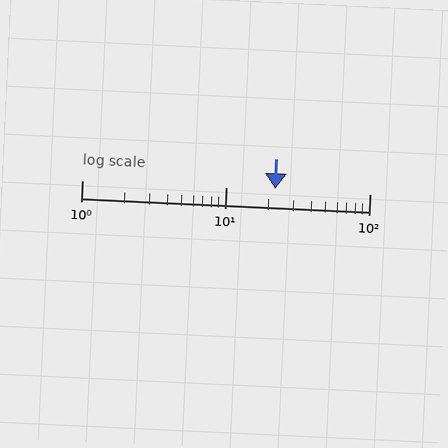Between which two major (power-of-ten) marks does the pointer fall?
The pointer is between 10 and 100.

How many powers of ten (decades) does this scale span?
The scale spans 2 decades, from 1 to 100.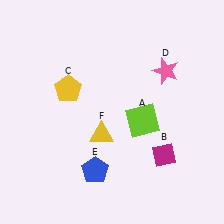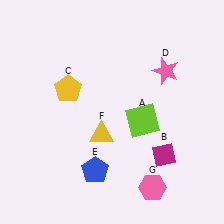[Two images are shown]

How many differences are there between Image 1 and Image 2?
There is 1 difference between the two images.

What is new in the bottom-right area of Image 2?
A pink hexagon (G) was added in the bottom-right area of Image 2.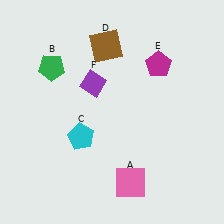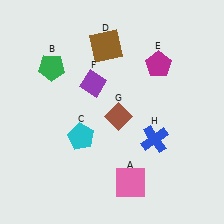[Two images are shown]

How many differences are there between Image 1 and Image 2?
There are 2 differences between the two images.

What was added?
A brown diamond (G), a blue cross (H) were added in Image 2.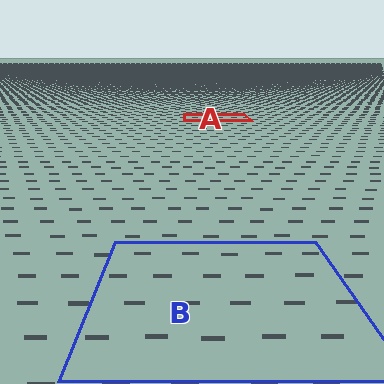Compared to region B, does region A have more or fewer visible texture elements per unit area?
Region A has more texture elements per unit area — they are packed more densely because it is farther away.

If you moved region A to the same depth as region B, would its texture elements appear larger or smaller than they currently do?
They would appear larger. At a closer depth, the same texture elements are projected at a bigger on-screen size.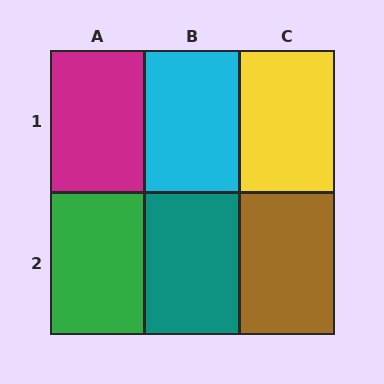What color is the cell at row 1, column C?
Yellow.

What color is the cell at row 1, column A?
Magenta.